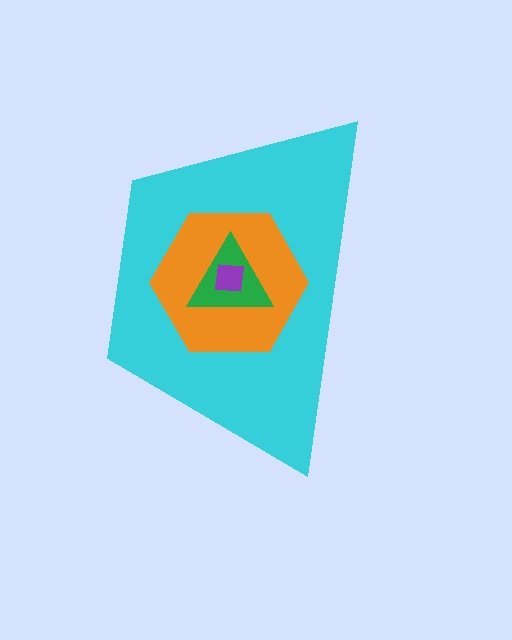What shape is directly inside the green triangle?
The purple square.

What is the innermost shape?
The purple square.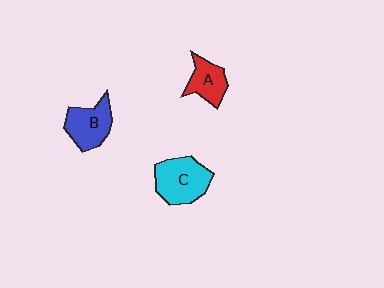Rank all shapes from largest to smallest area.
From largest to smallest: C (cyan), B (blue), A (red).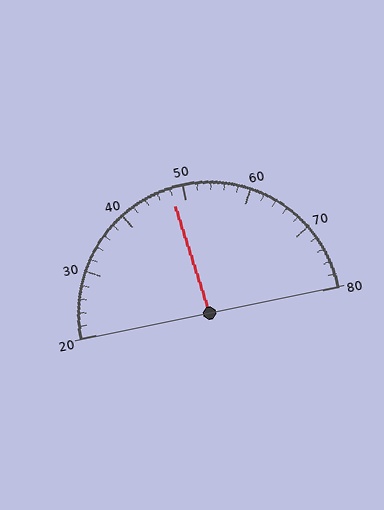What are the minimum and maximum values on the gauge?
The gauge ranges from 20 to 80.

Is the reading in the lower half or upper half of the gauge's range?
The reading is in the lower half of the range (20 to 80).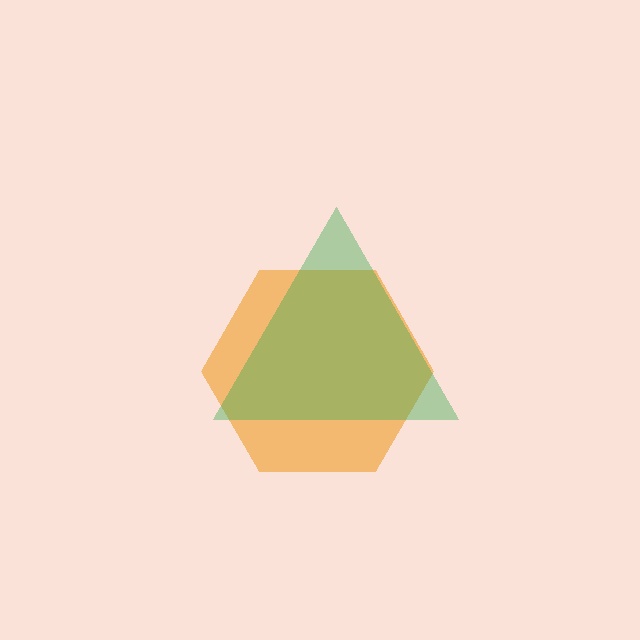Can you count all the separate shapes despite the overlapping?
Yes, there are 2 separate shapes.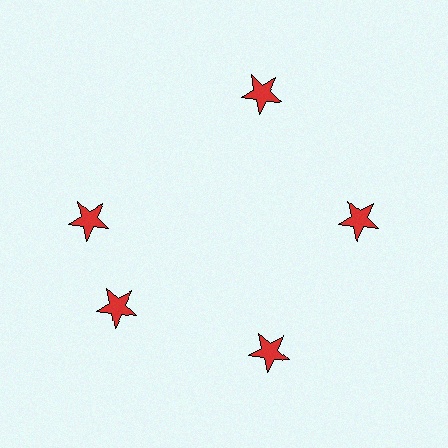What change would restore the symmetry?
The symmetry would be restored by rotating it back into even spacing with its neighbors so that all 5 stars sit at equal angles and equal distance from the center.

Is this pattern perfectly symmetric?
No. The 5 red stars are arranged in a ring, but one element near the 10 o'clock position is rotated out of alignment along the ring, breaking the 5-fold rotational symmetry.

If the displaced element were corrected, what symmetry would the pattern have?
It would have 5-fold rotational symmetry — the pattern would map onto itself every 72 degrees.